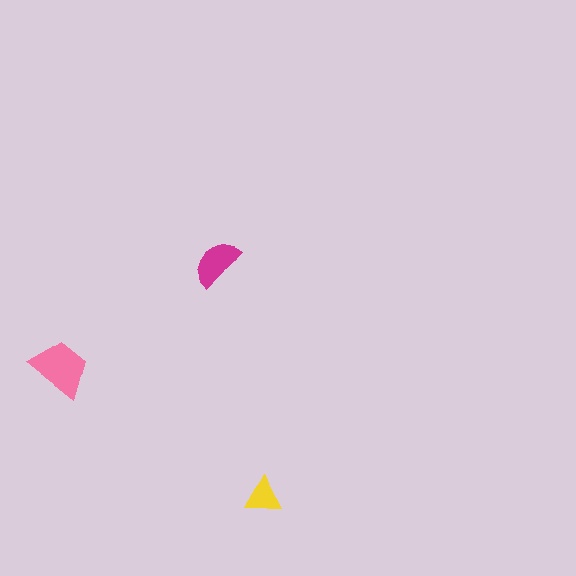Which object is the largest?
The pink trapezoid.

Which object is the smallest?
The yellow triangle.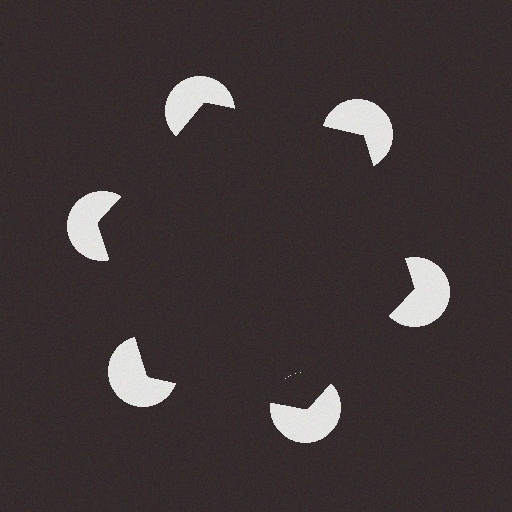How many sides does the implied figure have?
6 sides.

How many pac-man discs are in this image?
There are 6 — one at each vertex of the illusory hexagon.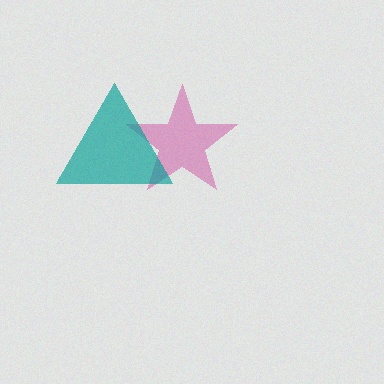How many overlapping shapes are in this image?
There are 2 overlapping shapes in the image.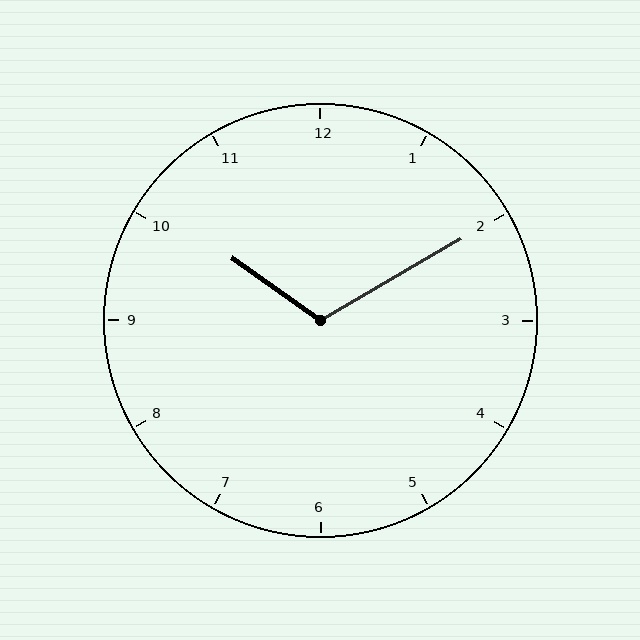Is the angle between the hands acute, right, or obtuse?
It is obtuse.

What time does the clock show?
10:10.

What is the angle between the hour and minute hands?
Approximately 115 degrees.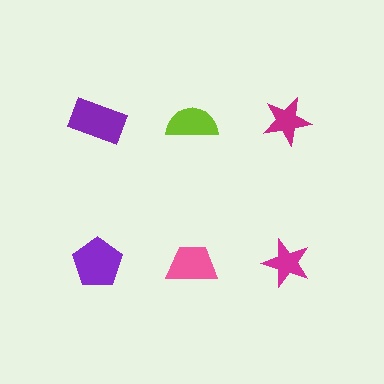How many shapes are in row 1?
3 shapes.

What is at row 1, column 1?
A purple rectangle.